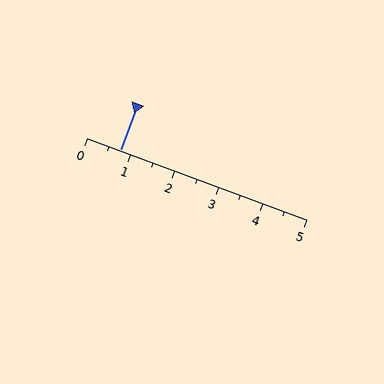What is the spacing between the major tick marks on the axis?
The major ticks are spaced 1 apart.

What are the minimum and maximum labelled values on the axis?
The axis runs from 0 to 5.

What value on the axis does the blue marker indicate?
The marker indicates approximately 0.8.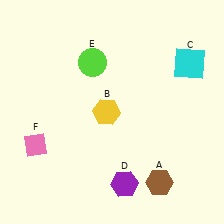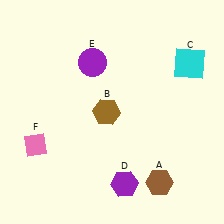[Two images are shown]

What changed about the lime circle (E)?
In Image 1, E is lime. In Image 2, it changed to purple.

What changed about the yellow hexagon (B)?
In Image 1, B is yellow. In Image 2, it changed to brown.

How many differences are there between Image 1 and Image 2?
There are 2 differences between the two images.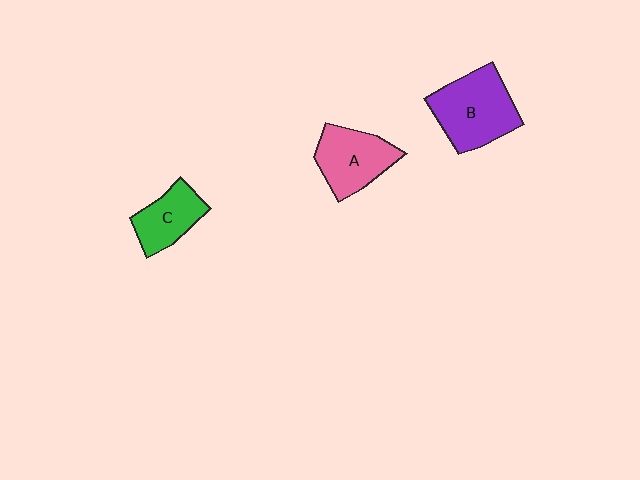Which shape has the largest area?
Shape B (purple).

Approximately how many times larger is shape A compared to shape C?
Approximately 1.3 times.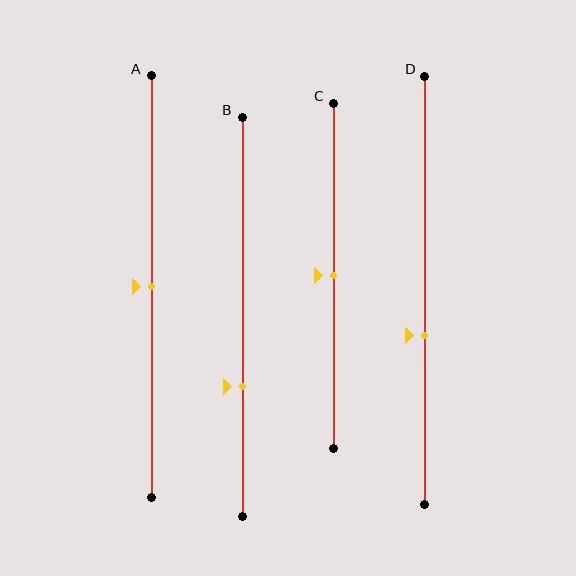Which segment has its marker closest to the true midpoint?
Segment A has its marker closest to the true midpoint.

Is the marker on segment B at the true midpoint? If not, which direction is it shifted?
No, the marker on segment B is shifted downward by about 17% of the segment length.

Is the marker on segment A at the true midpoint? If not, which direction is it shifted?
Yes, the marker on segment A is at the true midpoint.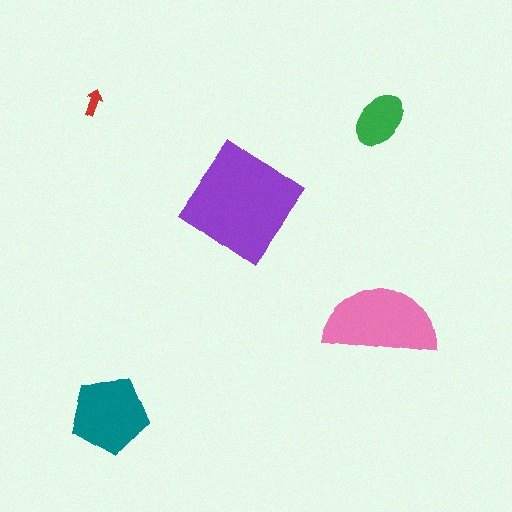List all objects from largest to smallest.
The purple diamond, the pink semicircle, the teal pentagon, the green ellipse, the red arrow.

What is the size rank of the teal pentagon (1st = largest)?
3rd.